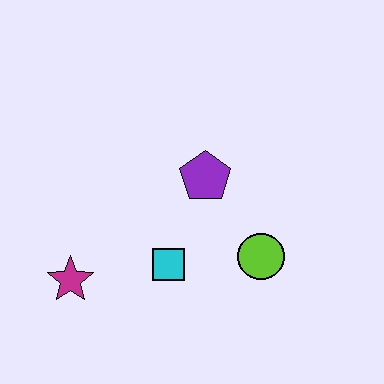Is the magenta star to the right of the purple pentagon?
No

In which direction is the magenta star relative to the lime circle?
The magenta star is to the left of the lime circle.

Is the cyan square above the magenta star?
Yes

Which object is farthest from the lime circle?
The magenta star is farthest from the lime circle.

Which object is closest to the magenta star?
The cyan square is closest to the magenta star.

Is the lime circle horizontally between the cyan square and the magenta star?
No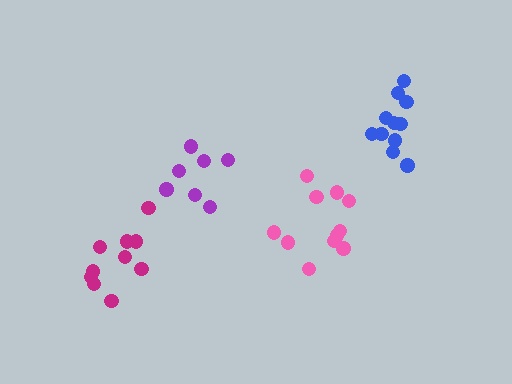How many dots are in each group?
Group 1: 10 dots, Group 2: 7 dots, Group 3: 11 dots, Group 4: 11 dots (39 total).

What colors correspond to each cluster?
The clusters are colored: magenta, purple, blue, pink.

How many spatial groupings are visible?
There are 4 spatial groupings.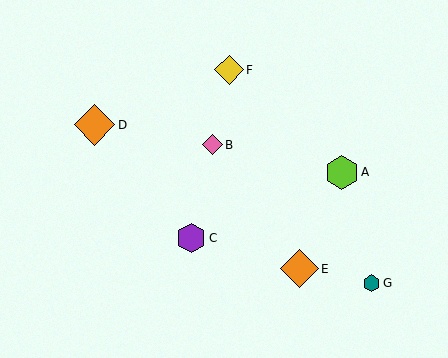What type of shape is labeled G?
Shape G is a teal hexagon.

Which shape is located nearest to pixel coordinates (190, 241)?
The purple hexagon (labeled C) at (191, 238) is nearest to that location.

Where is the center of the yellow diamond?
The center of the yellow diamond is at (229, 70).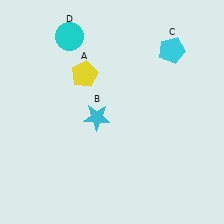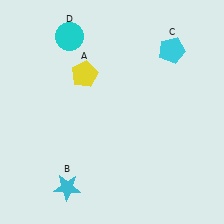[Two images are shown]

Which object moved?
The cyan star (B) moved down.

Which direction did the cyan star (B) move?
The cyan star (B) moved down.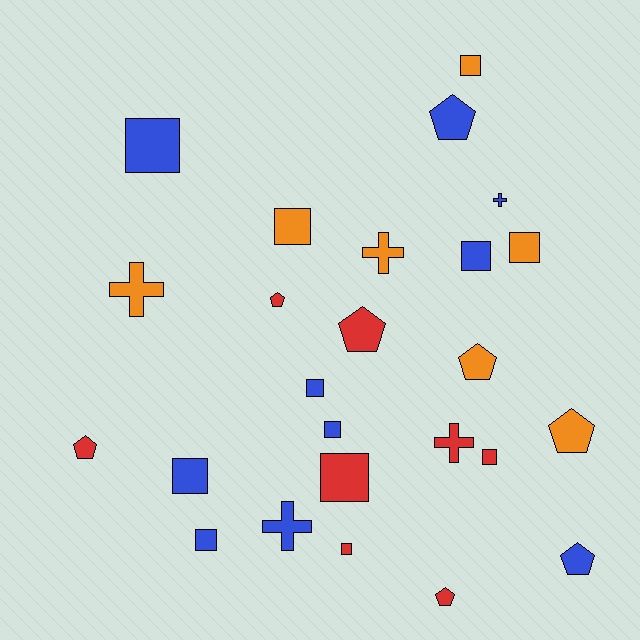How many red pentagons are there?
There are 4 red pentagons.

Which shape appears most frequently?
Square, with 12 objects.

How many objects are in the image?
There are 25 objects.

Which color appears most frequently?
Blue, with 10 objects.